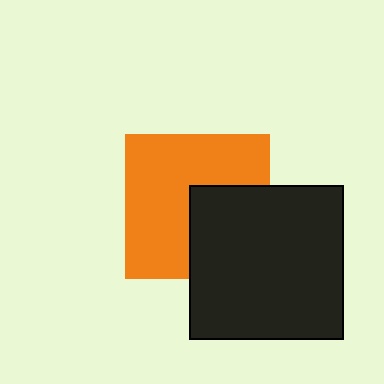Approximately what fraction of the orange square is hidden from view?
Roughly 36% of the orange square is hidden behind the black square.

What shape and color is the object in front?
The object in front is a black square.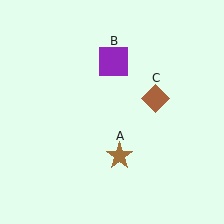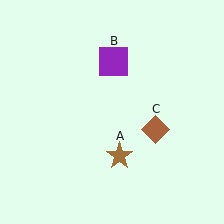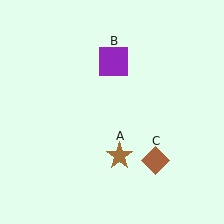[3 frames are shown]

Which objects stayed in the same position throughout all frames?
Brown star (object A) and purple square (object B) remained stationary.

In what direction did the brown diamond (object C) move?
The brown diamond (object C) moved down.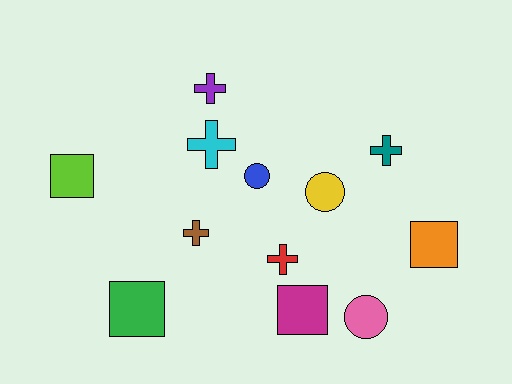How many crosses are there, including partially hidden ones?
There are 5 crosses.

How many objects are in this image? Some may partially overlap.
There are 12 objects.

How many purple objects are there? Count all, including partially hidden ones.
There is 1 purple object.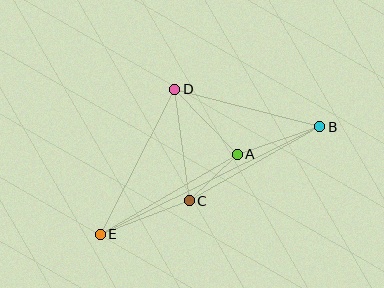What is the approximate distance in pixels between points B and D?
The distance between B and D is approximately 150 pixels.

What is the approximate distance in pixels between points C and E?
The distance between C and E is approximately 95 pixels.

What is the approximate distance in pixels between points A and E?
The distance between A and E is approximately 159 pixels.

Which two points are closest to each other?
Points A and C are closest to each other.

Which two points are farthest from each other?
Points B and E are farthest from each other.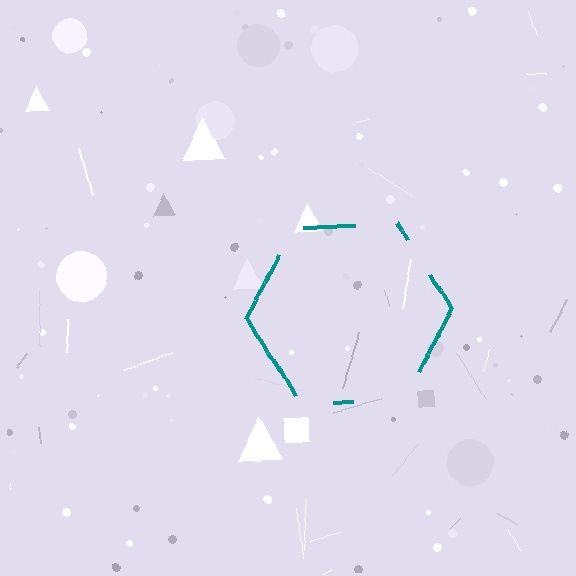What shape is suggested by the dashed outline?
The dashed outline suggests a hexagon.